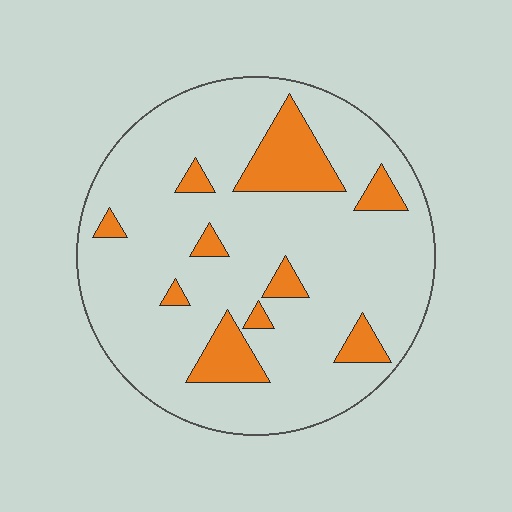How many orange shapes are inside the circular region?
10.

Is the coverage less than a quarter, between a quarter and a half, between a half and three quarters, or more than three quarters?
Less than a quarter.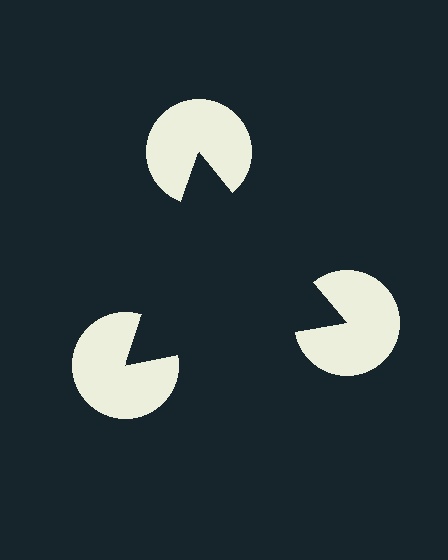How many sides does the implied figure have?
3 sides.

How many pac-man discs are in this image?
There are 3 — one at each vertex of the illusory triangle.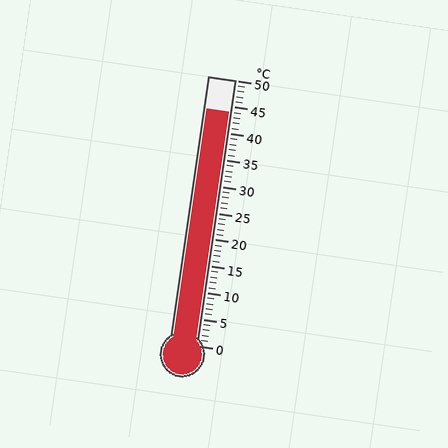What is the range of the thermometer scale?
The thermometer scale ranges from 0°C to 50°C.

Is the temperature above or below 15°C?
The temperature is above 15°C.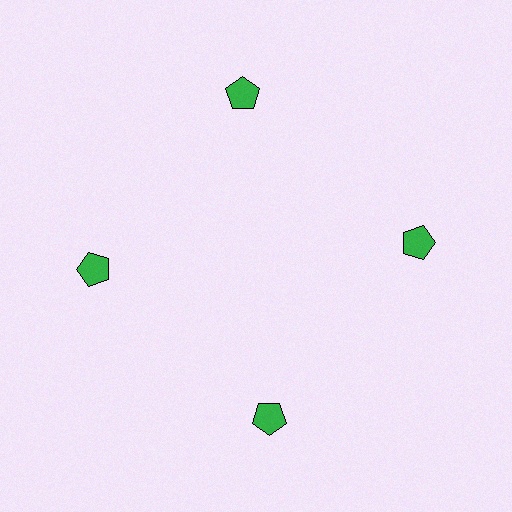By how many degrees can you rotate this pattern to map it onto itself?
The pattern maps onto itself every 90 degrees of rotation.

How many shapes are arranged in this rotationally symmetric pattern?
There are 4 shapes, arranged in 4 groups of 1.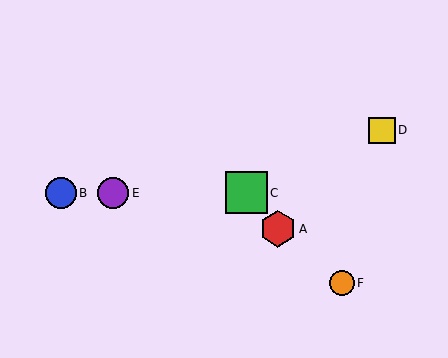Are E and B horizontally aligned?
Yes, both are at y≈193.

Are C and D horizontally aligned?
No, C is at y≈193 and D is at y≈130.